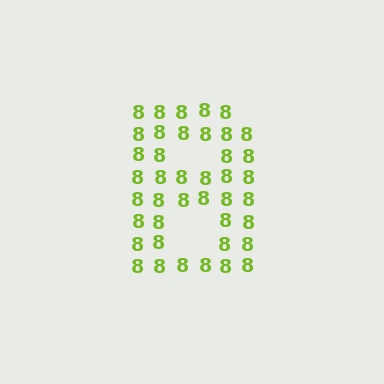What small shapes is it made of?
It is made of small digit 8's.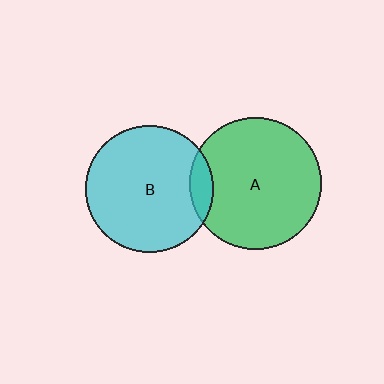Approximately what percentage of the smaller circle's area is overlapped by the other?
Approximately 10%.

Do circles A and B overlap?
Yes.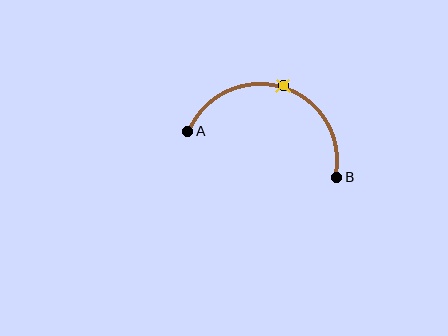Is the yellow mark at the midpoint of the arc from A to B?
Yes. The yellow mark lies on the arc at equal arc-length from both A and B — it is the arc midpoint.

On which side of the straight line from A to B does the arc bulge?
The arc bulges above the straight line connecting A and B.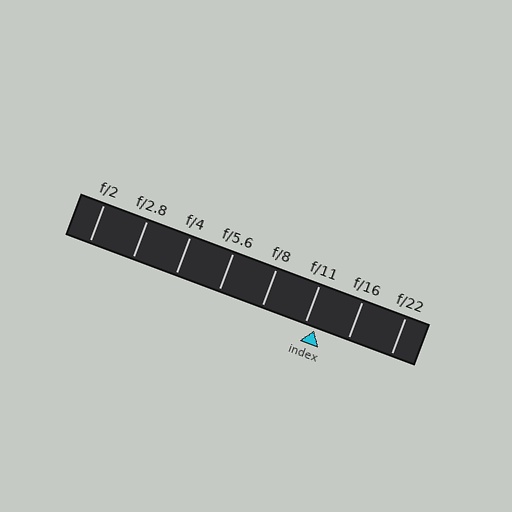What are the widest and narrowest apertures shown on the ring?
The widest aperture shown is f/2 and the narrowest is f/22.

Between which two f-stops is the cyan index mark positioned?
The index mark is between f/11 and f/16.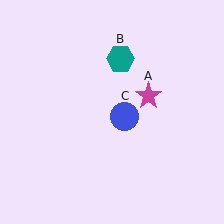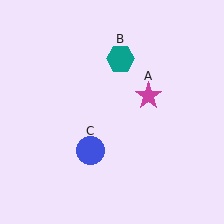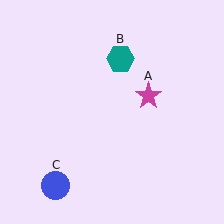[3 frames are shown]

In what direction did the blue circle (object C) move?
The blue circle (object C) moved down and to the left.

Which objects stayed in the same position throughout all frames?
Magenta star (object A) and teal hexagon (object B) remained stationary.